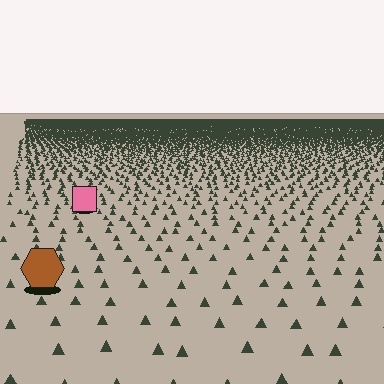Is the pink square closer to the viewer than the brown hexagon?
No. The brown hexagon is closer — you can tell from the texture gradient: the ground texture is coarser near it.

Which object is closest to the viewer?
The brown hexagon is closest. The texture marks near it are larger and more spread out.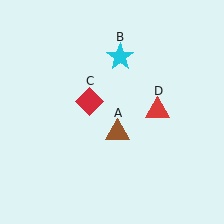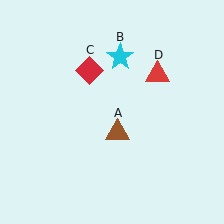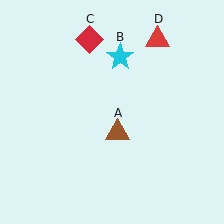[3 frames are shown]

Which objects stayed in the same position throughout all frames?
Brown triangle (object A) and cyan star (object B) remained stationary.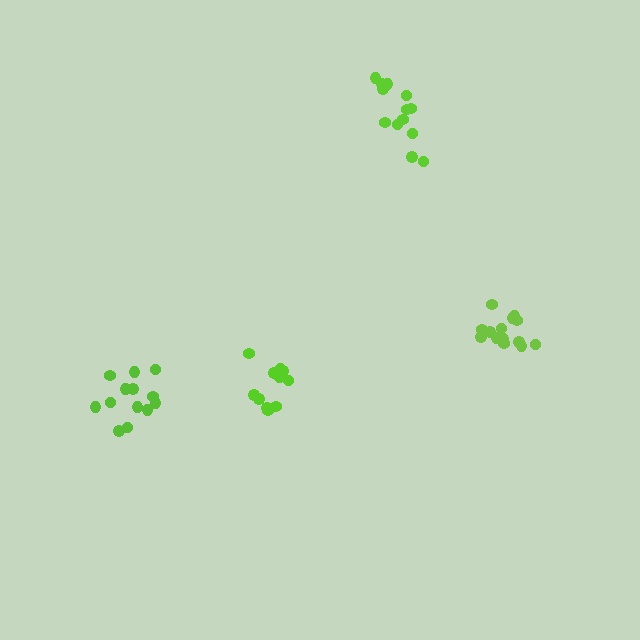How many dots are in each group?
Group 1: 15 dots, Group 2: 11 dots, Group 3: 13 dots, Group 4: 13 dots (52 total).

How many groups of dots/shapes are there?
There are 4 groups.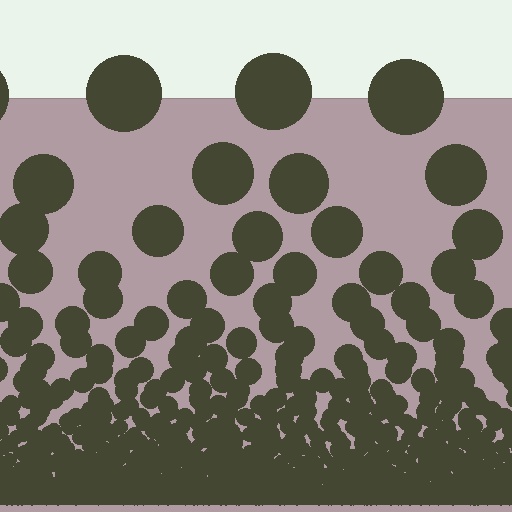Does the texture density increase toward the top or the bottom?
Density increases toward the bottom.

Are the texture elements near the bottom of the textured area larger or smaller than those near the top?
Smaller. The gradient is inverted — elements near the bottom are smaller and denser.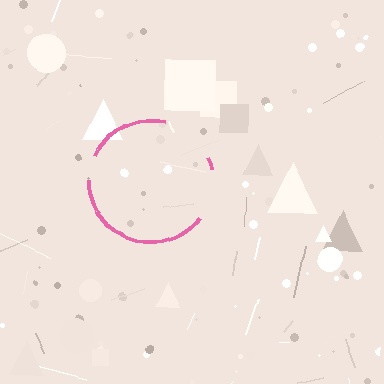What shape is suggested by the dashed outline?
The dashed outline suggests a circle.